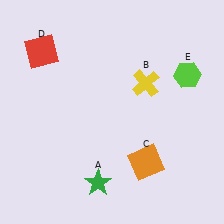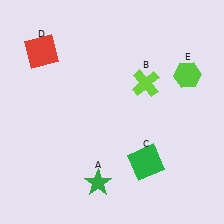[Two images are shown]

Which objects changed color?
B changed from yellow to lime. C changed from orange to green.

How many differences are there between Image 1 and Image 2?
There are 2 differences between the two images.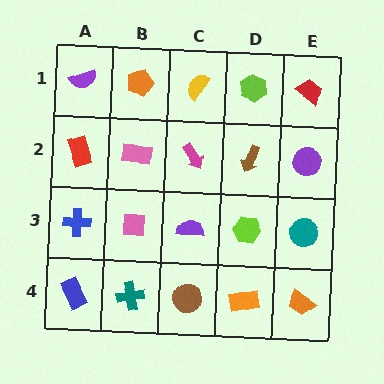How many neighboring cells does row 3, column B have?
4.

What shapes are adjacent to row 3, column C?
A magenta arrow (row 2, column C), a brown circle (row 4, column C), a pink square (row 3, column B), a lime hexagon (row 3, column D).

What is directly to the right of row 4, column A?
A teal cross.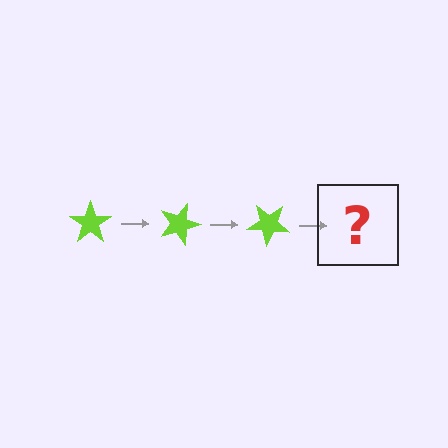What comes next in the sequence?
The next element should be a lime star rotated 60 degrees.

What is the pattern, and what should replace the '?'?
The pattern is that the star rotates 20 degrees each step. The '?' should be a lime star rotated 60 degrees.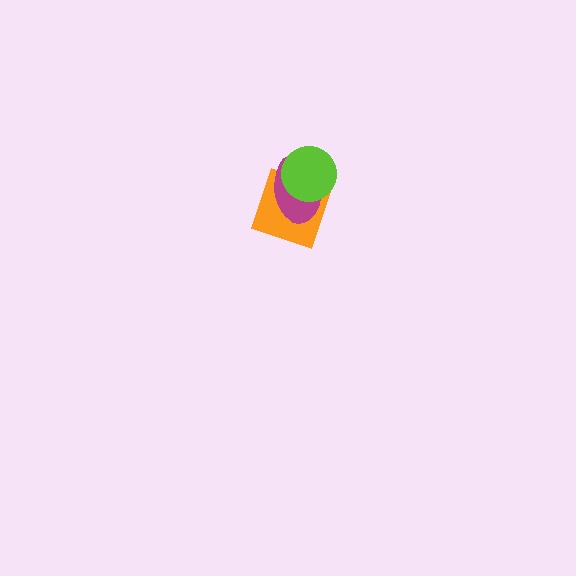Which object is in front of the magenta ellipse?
The lime circle is in front of the magenta ellipse.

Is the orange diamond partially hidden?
Yes, it is partially covered by another shape.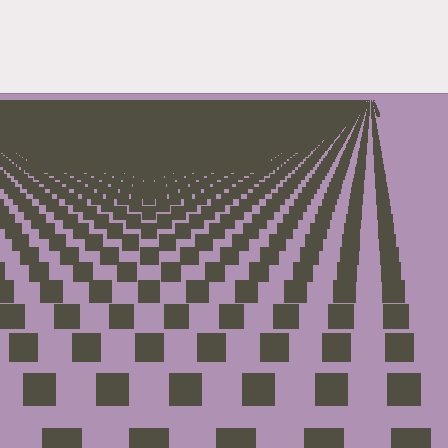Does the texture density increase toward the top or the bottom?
Density increases toward the top.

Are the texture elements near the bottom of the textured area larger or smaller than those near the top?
Larger. Near the bottom, elements are closer to the viewer and appear at a bigger on-screen size.